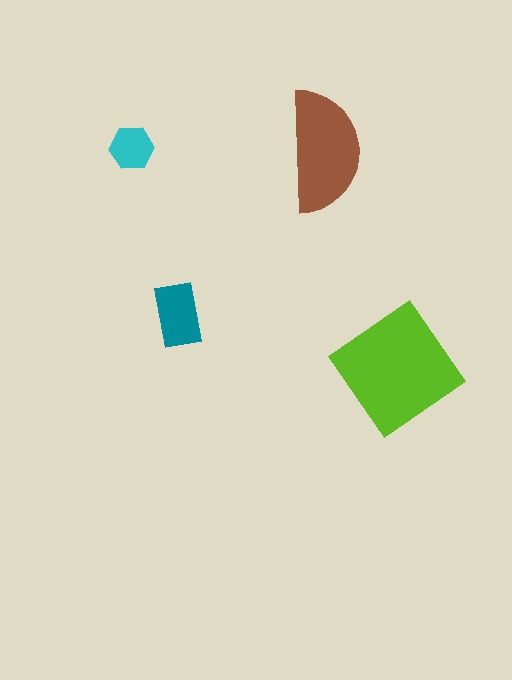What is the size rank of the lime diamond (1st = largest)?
1st.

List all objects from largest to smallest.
The lime diamond, the brown semicircle, the teal rectangle, the cyan hexagon.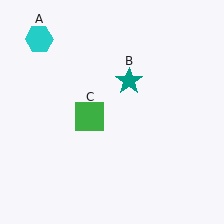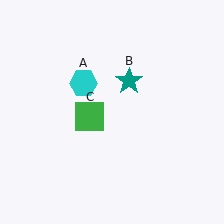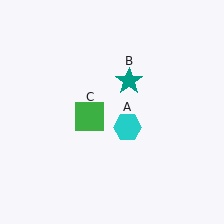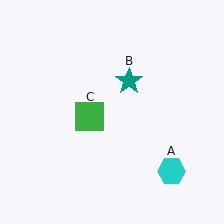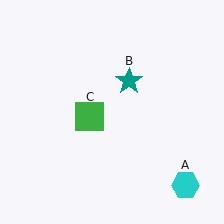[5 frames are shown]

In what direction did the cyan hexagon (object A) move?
The cyan hexagon (object A) moved down and to the right.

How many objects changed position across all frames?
1 object changed position: cyan hexagon (object A).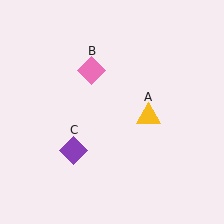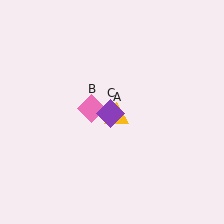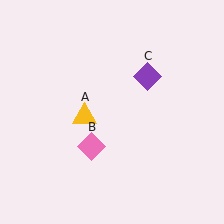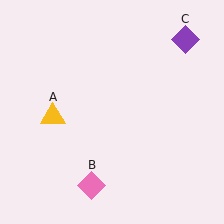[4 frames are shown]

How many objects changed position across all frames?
3 objects changed position: yellow triangle (object A), pink diamond (object B), purple diamond (object C).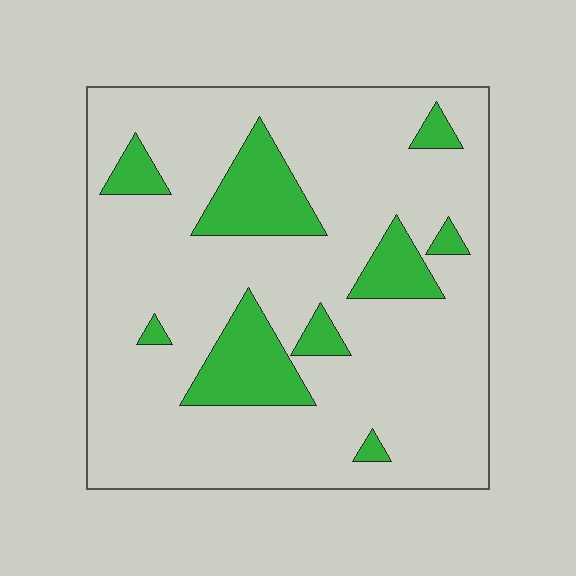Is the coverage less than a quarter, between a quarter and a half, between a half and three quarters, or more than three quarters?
Less than a quarter.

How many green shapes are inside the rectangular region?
9.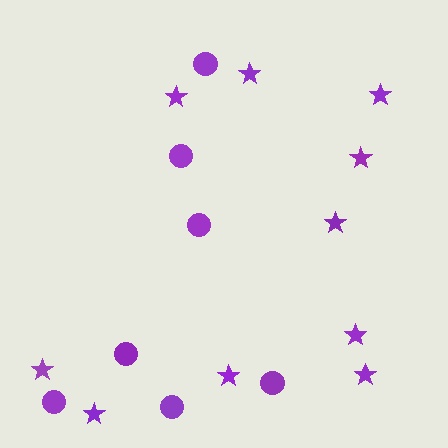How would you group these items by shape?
There are 2 groups: one group of stars (10) and one group of circles (7).